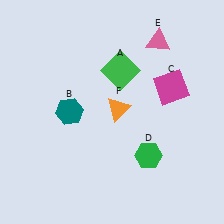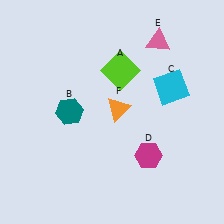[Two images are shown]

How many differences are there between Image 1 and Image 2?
There are 3 differences between the two images.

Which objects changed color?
A changed from green to lime. C changed from magenta to cyan. D changed from green to magenta.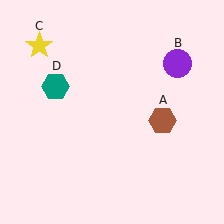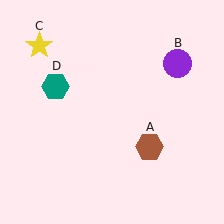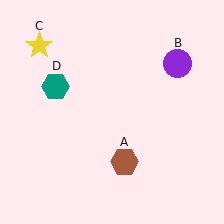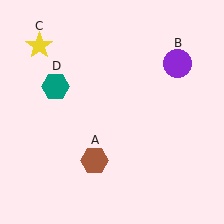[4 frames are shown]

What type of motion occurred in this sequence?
The brown hexagon (object A) rotated clockwise around the center of the scene.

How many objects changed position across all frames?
1 object changed position: brown hexagon (object A).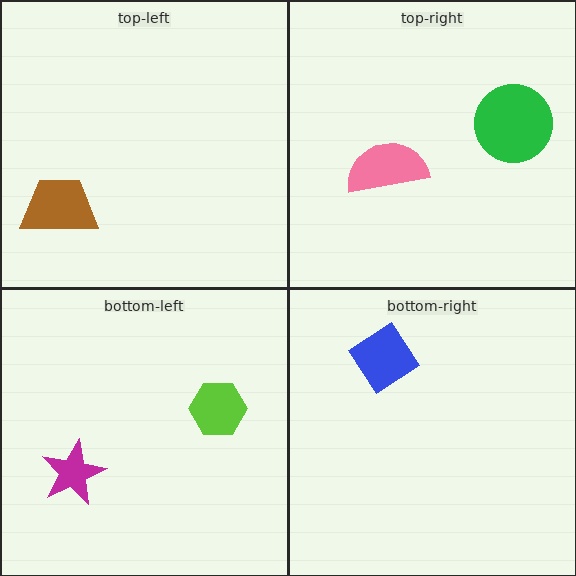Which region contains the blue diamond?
The bottom-right region.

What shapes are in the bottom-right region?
The blue diamond.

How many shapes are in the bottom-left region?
2.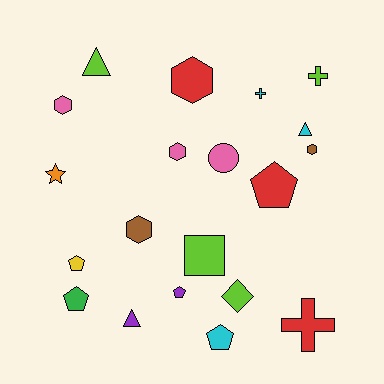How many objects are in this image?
There are 20 objects.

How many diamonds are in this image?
There is 1 diamond.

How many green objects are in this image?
There is 1 green object.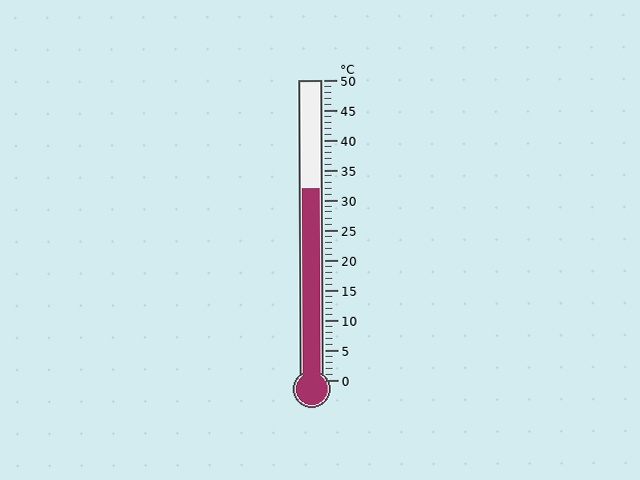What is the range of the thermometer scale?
The thermometer scale ranges from 0°C to 50°C.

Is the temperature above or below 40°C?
The temperature is below 40°C.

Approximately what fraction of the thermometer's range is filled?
The thermometer is filled to approximately 65% of its range.